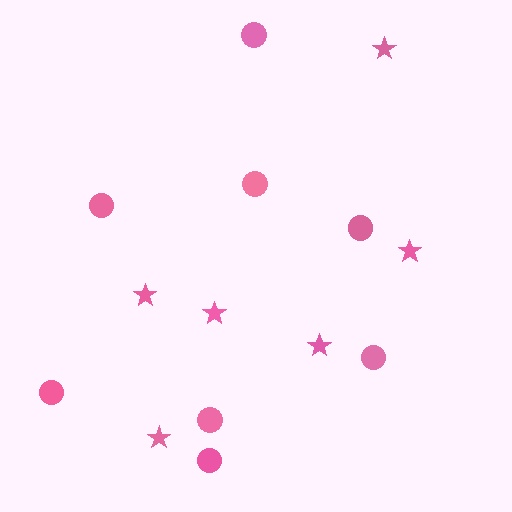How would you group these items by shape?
There are 2 groups: one group of stars (6) and one group of circles (8).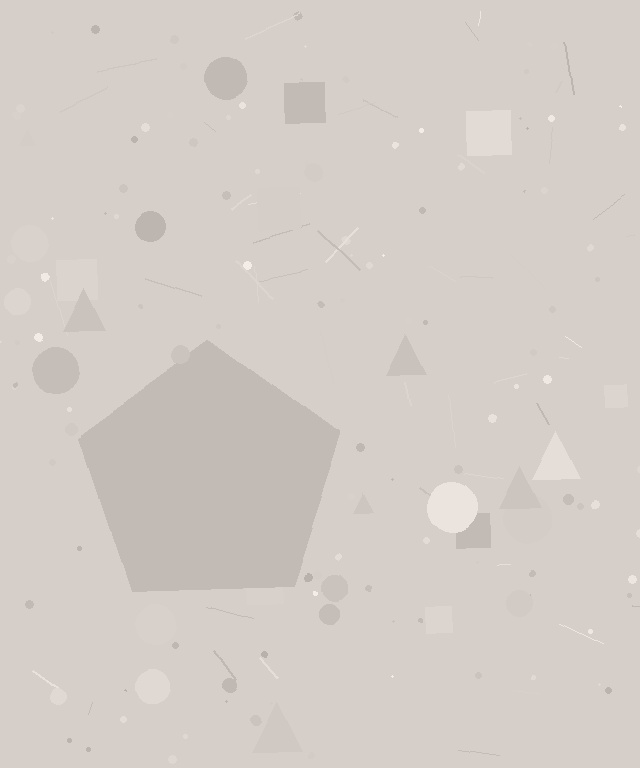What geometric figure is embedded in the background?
A pentagon is embedded in the background.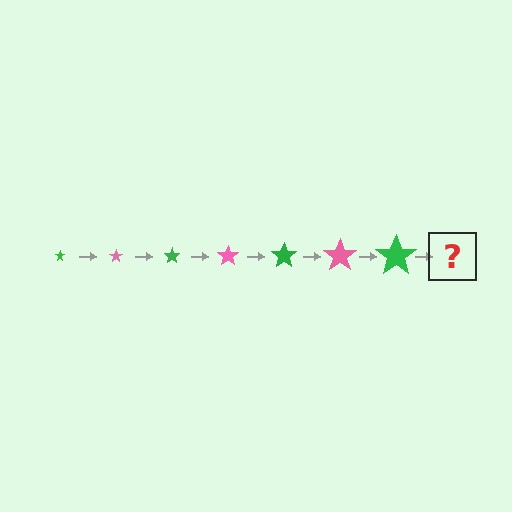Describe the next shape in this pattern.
It should be a pink star, larger than the previous one.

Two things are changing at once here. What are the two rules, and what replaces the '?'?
The two rules are that the star grows larger each step and the color cycles through green and pink. The '?' should be a pink star, larger than the previous one.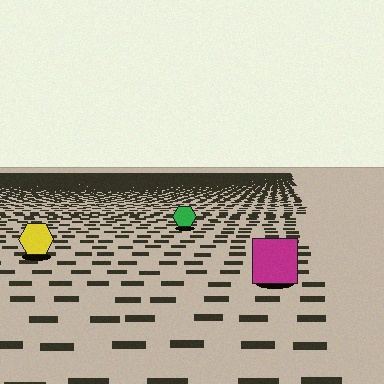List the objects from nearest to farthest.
From nearest to farthest: the magenta square, the yellow hexagon, the green hexagon.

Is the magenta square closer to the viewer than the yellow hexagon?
Yes. The magenta square is closer — you can tell from the texture gradient: the ground texture is coarser near it.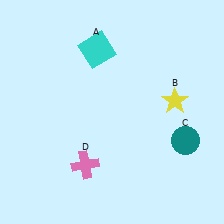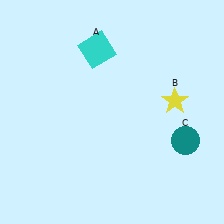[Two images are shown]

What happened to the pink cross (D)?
The pink cross (D) was removed in Image 2. It was in the bottom-left area of Image 1.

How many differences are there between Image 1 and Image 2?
There is 1 difference between the two images.